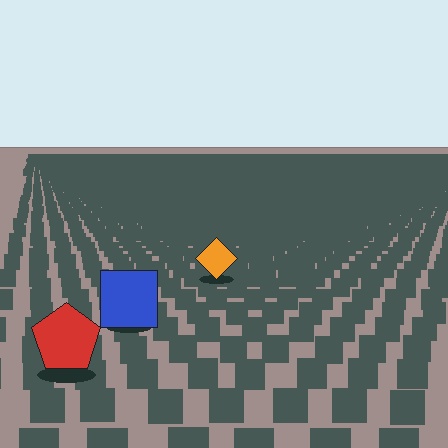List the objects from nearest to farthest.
From nearest to farthest: the red pentagon, the blue square, the orange diamond.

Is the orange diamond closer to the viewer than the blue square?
No. The blue square is closer — you can tell from the texture gradient: the ground texture is coarser near it.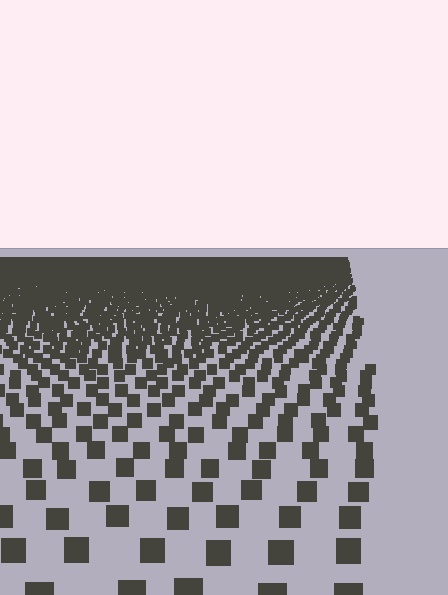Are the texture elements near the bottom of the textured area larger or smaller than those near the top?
Larger. Near the bottom, elements are closer to the viewer and appear at a bigger on-screen size.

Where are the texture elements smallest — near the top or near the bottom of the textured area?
Near the top.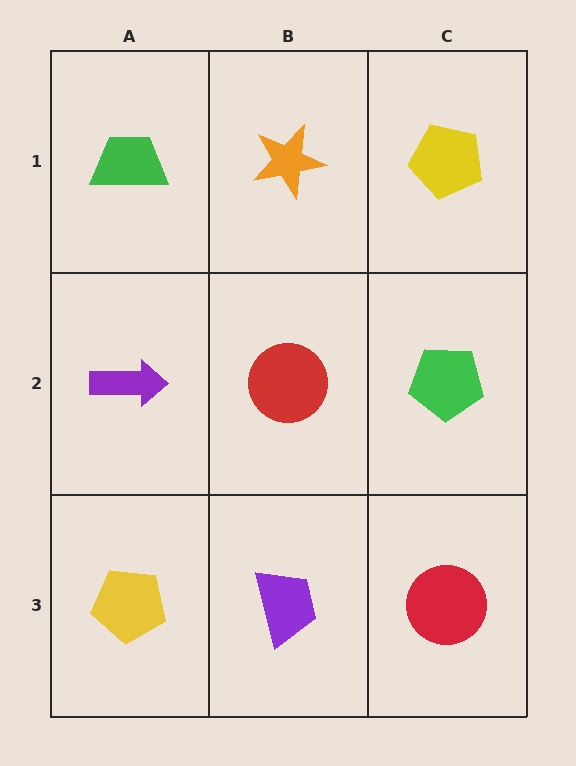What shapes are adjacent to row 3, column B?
A red circle (row 2, column B), a yellow pentagon (row 3, column A), a red circle (row 3, column C).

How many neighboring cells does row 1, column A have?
2.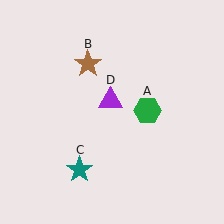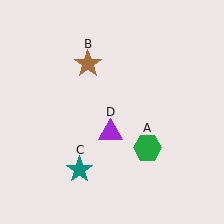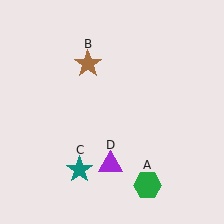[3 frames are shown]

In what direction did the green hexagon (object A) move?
The green hexagon (object A) moved down.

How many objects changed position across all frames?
2 objects changed position: green hexagon (object A), purple triangle (object D).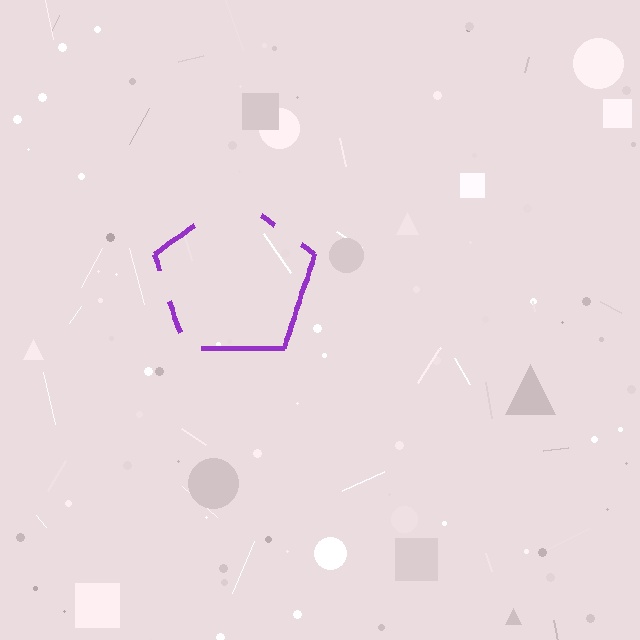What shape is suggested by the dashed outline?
The dashed outline suggests a pentagon.